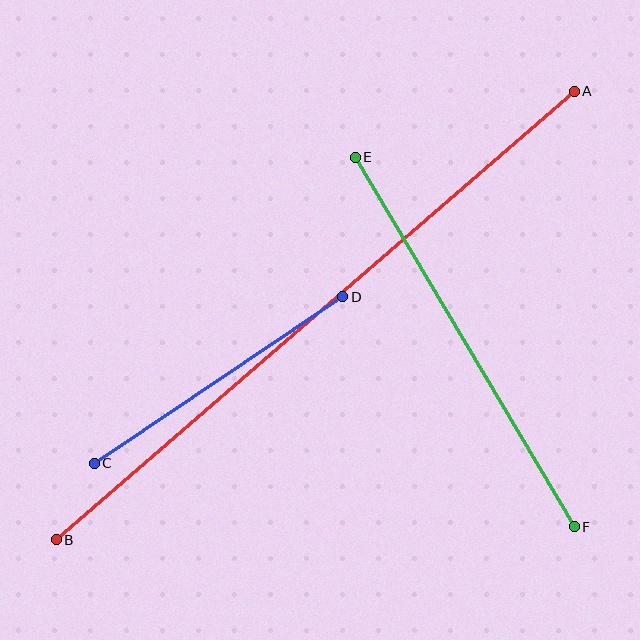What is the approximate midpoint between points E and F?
The midpoint is at approximately (465, 342) pixels.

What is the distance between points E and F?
The distance is approximately 430 pixels.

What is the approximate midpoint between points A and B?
The midpoint is at approximately (315, 316) pixels.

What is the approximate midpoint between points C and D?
The midpoint is at approximately (219, 380) pixels.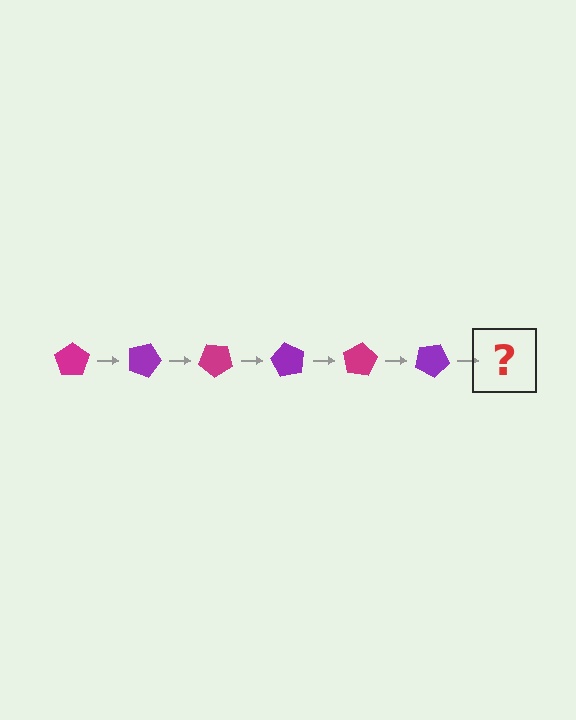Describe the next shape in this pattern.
It should be a magenta pentagon, rotated 120 degrees from the start.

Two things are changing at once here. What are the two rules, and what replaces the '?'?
The two rules are that it rotates 20 degrees each step and the color cycles through magenta and purple. The '?' should be a magenta pentagon, rotated 120 degrees from the start.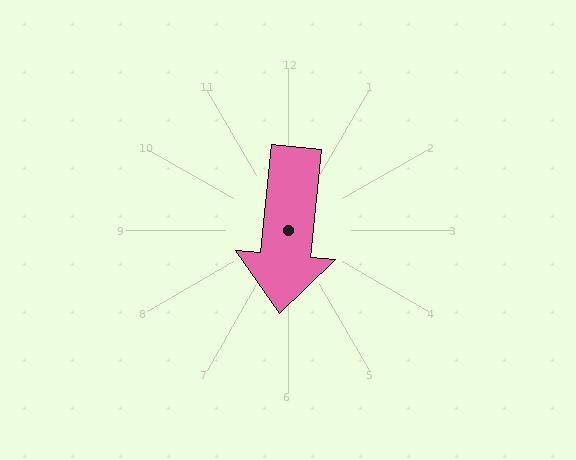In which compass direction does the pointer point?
South.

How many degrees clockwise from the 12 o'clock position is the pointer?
Approximately 186 degrees.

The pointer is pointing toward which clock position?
Roughly 6 o'clock.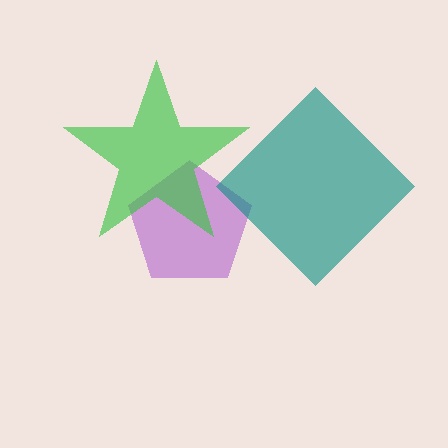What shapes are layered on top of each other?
The layered shapes are: a purple pentagon, a green star, a teal diamond.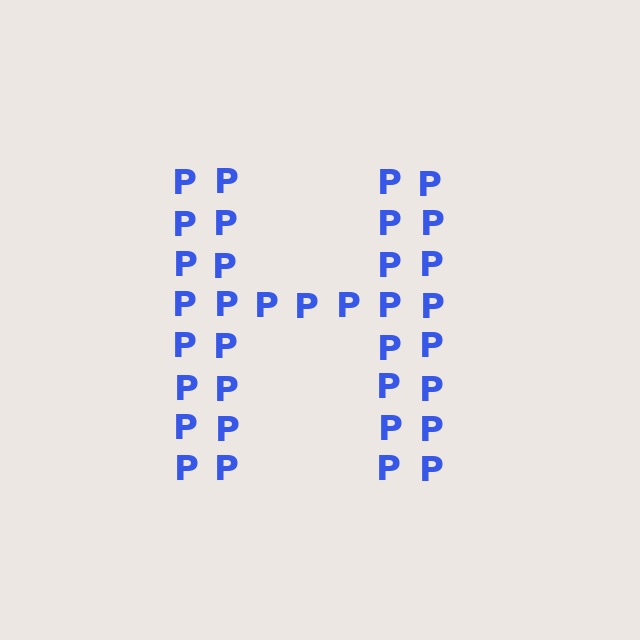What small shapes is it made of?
It is made of small letter P's.